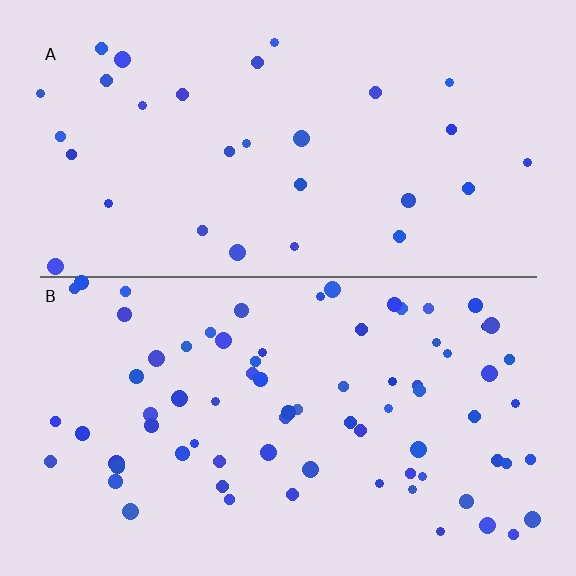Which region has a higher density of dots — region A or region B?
B (the bottom).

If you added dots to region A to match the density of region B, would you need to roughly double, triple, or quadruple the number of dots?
Approximately double.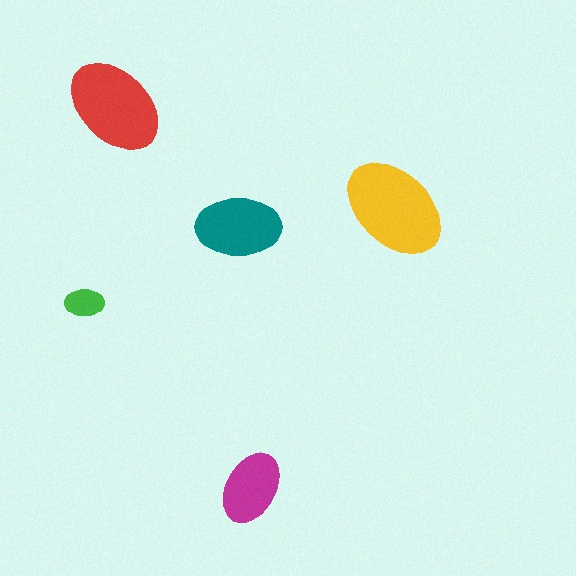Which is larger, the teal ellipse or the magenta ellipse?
The teal one.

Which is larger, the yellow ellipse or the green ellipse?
The yellow one.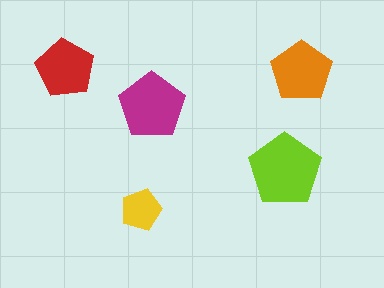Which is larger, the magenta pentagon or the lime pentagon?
The lime one.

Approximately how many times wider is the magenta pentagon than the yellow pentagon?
About 1.5 times wider.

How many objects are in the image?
There are 5 objects in the image.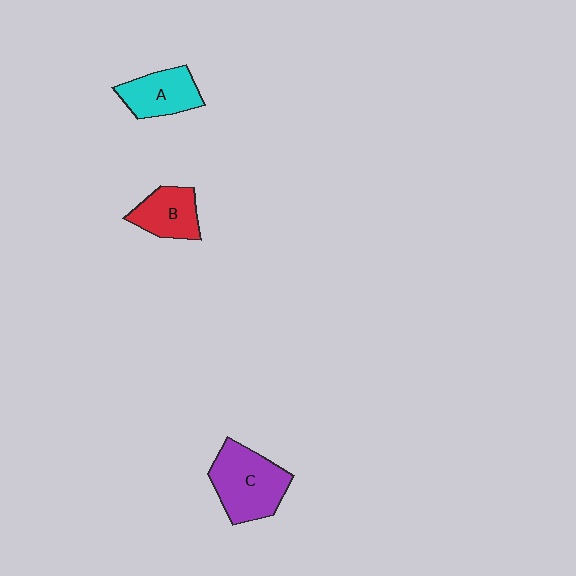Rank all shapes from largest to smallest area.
From largest to smallest: C (purple), A (cyan), B (red).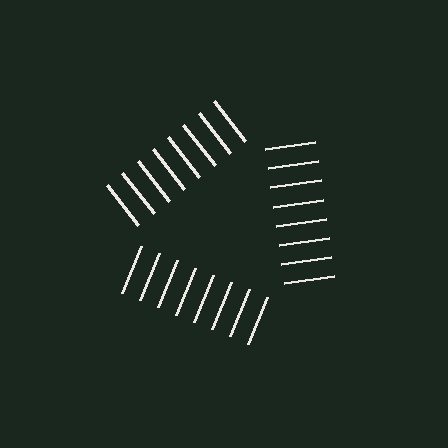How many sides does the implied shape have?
3 sides — the line-ends trace a triangle.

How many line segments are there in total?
24 — 8 along each of the 3 edges.